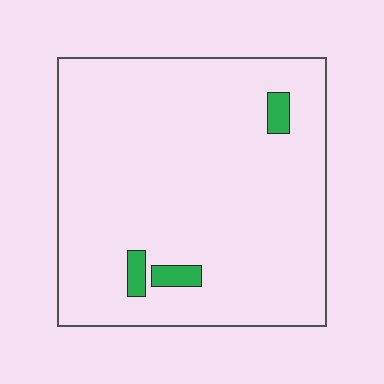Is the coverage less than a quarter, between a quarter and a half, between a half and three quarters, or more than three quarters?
Less than a quarter.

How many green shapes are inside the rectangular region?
3.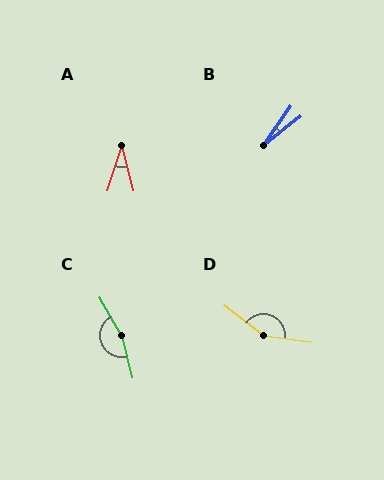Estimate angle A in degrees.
Approximately 32 degrees.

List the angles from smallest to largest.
B (17°), A (32°), D (151°), C (165°).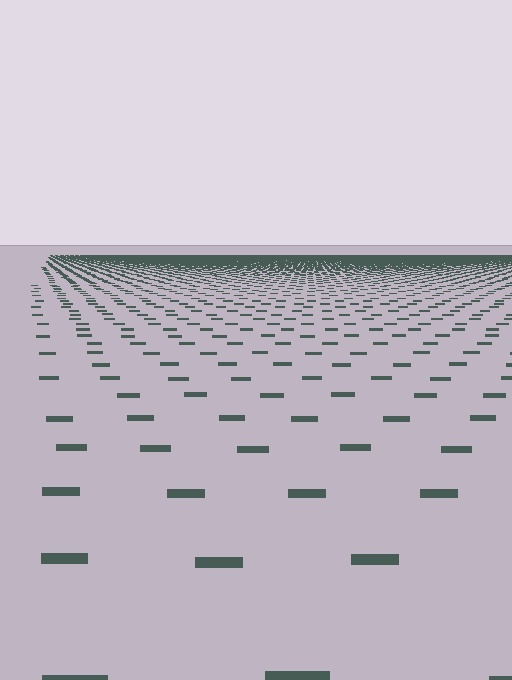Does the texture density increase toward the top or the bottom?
Density increases toward the top.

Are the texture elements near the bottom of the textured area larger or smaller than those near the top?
Larger. Near the bottom, elements are closer to the viewer and appear at a bigger on-screen size.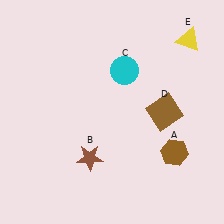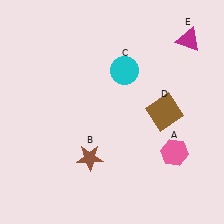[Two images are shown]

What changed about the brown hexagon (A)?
In Image 1, A is brown. In Image 2, it changed to pink.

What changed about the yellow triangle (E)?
In Image 1, E is yellow. In Image 2, it changed to magenta.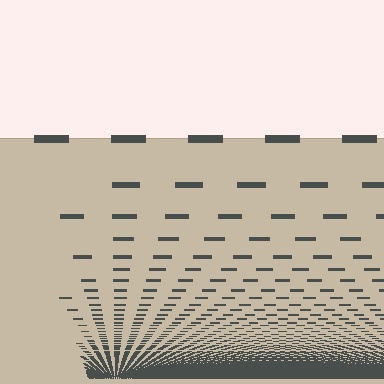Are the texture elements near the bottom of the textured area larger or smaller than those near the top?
Smaller. The gradient is inverted — elements near the bottom are smaller and denser.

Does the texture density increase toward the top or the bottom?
Density increases toward the bottom.